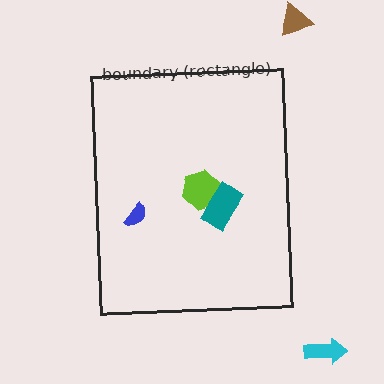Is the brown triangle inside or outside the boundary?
Outside.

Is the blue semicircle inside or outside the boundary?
Inside.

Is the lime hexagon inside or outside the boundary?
Inside.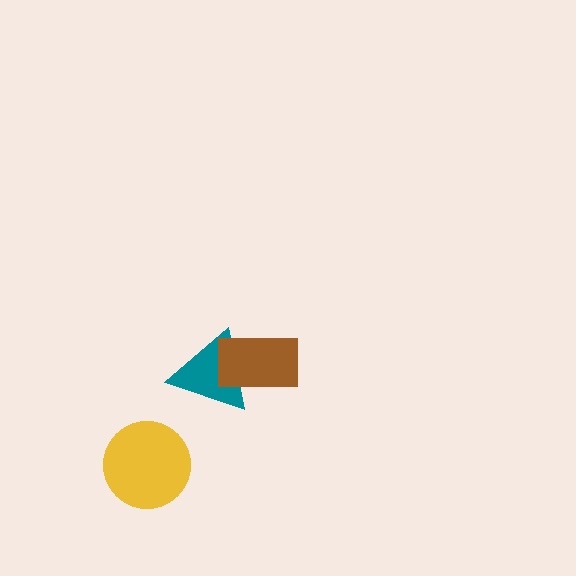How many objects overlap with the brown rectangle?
1 object overlaps with the brown rectangle.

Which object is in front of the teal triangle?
The brown rectangle is in front of the teal triangle.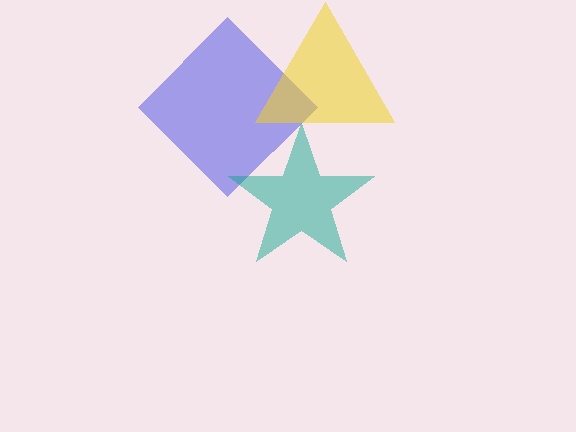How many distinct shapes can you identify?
There are 3 distinct shapes: a blue diamond, a yellow triangle, a teal star.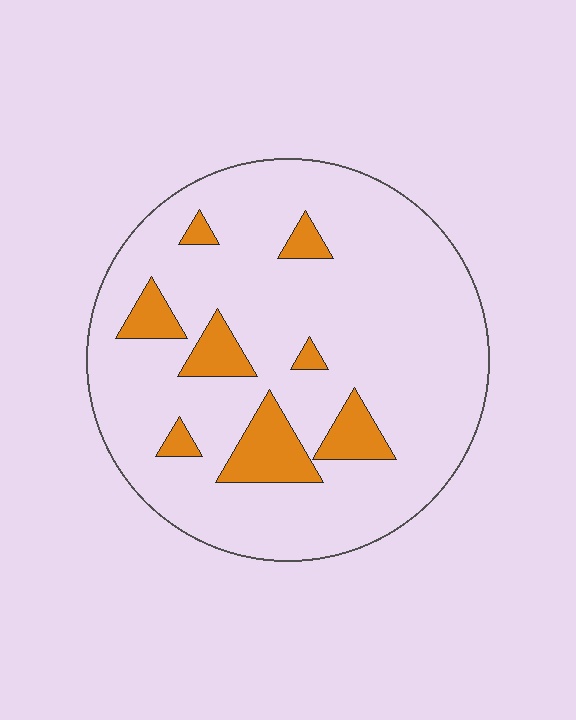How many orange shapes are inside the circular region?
8.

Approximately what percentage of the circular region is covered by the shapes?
Approximately 15%.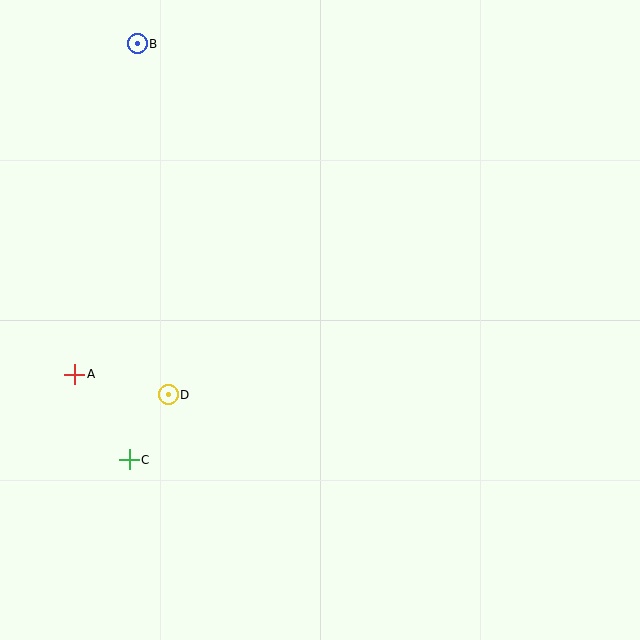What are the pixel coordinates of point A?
Point A is at (75, 374).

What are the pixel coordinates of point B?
Point B is at (137, 44).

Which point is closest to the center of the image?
Point D at (168, 395) is closest to the center.